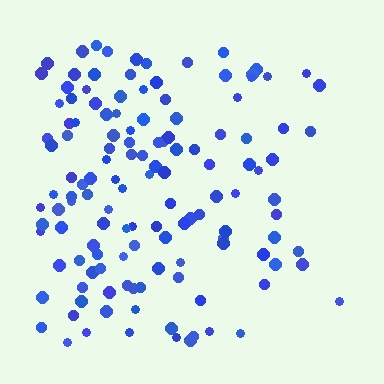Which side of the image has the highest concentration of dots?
The left.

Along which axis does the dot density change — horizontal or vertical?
Horizontal.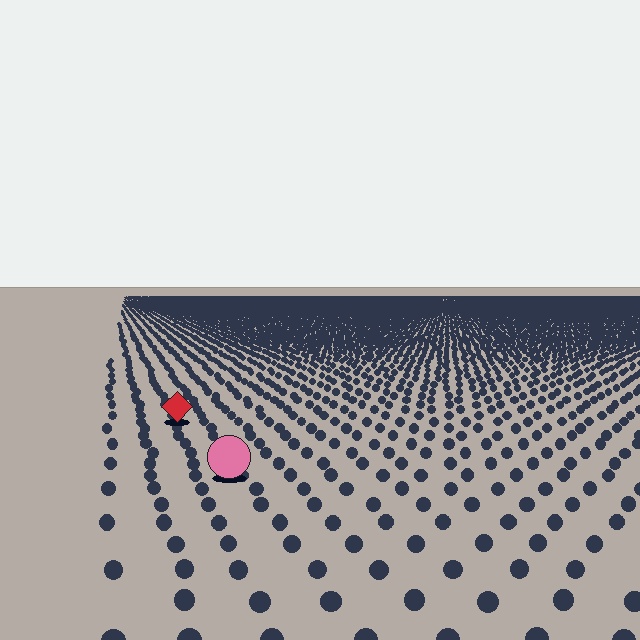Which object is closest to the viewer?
The pink circle is closest. The texture marks near it are larger and more spread out.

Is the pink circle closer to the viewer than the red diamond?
Yes. The pink circle is closer — you can tell from the texture gradient: the ground texture is coarser near it.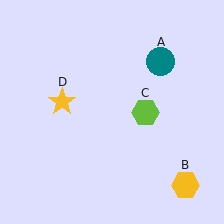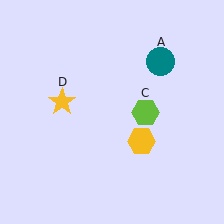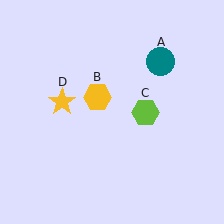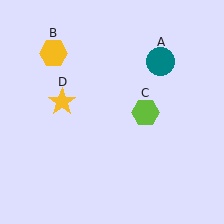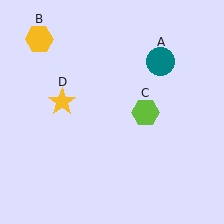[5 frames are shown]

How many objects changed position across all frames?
1 object changed position: yellow hexagon (object B).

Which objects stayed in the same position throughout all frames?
Teal circle (object A) and lime hexagon (object C) and yellow star (object D) remained stationary.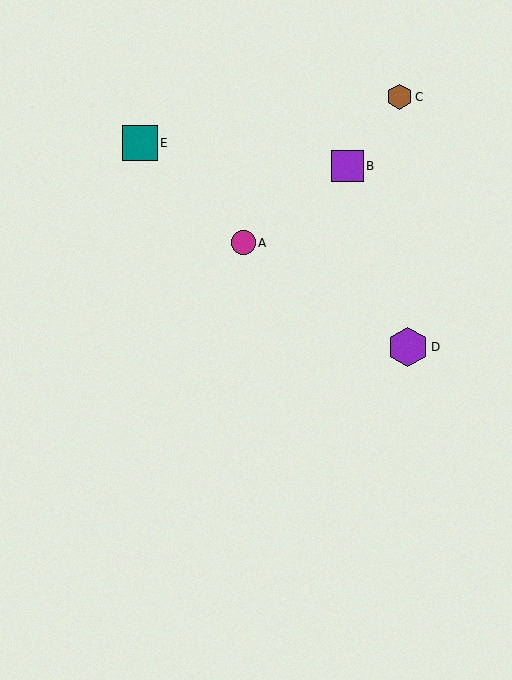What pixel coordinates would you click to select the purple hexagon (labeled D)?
Click at (408, 347) to select the purple hexagon D.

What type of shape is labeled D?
Shape D is a purple hexagon.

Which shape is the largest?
The purple hexagon (labeled D) is the largest.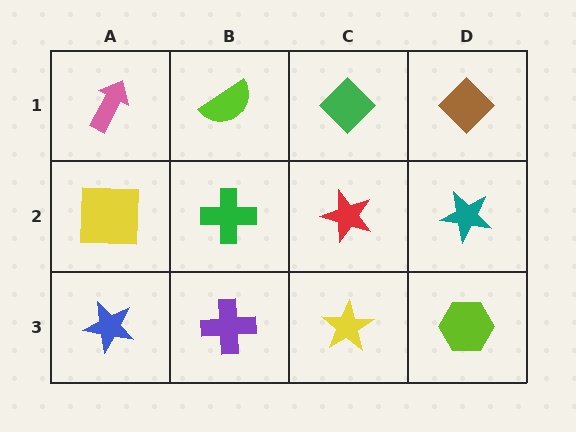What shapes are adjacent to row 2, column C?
A green diamond (row 1, column C), a yellow star (row 3, column C), a green cross (row 2, column B), a teal star (row 2, column D).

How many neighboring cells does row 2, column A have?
3.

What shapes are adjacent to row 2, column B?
A lime semicircle (row 1, column B), a purple cross (row 3, column B), a yellow square (row 2, column A), a red star (row 2, column C).